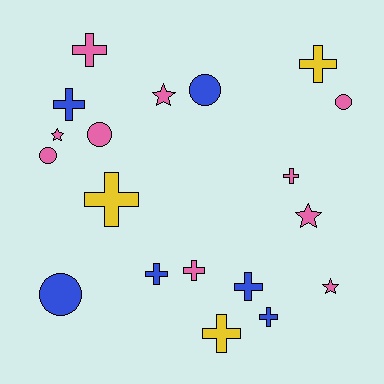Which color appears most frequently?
Pink, with 10 objects.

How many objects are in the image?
There are 19 objects.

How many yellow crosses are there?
There are 3 yellow crosses.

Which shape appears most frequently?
Cross, with 10 objects.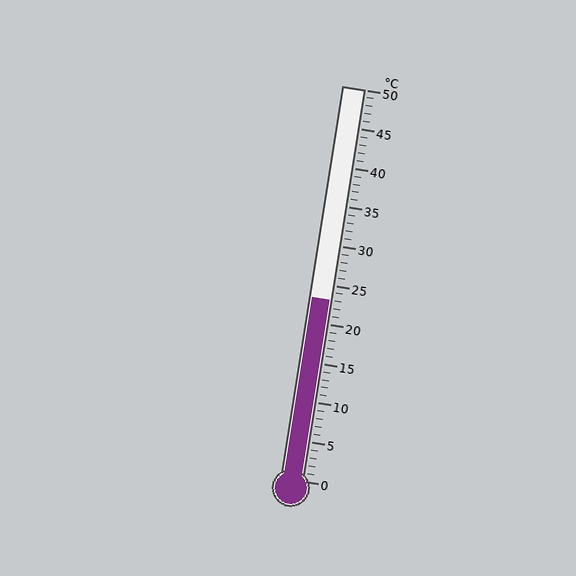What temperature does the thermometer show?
The thermometer shows approximately 23°C.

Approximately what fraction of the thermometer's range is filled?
The thermometer is filled to approximately 45% of its range.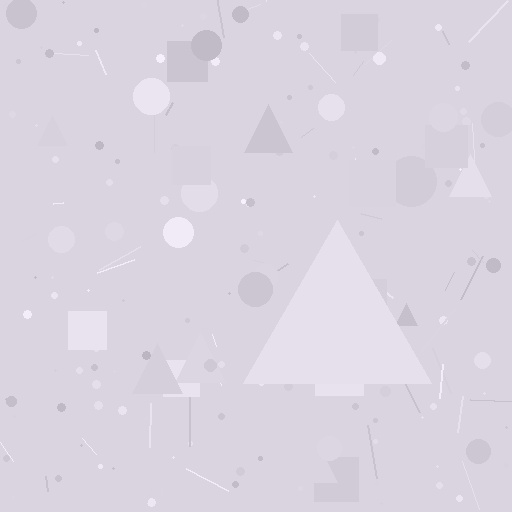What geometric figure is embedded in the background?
A triangle is embedded in the background.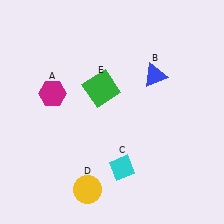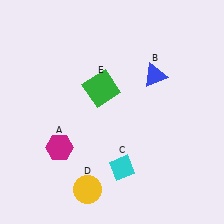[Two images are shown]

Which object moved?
The magenta hexagon (A) moved down.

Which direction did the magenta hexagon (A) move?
The magenta hexagon (A) moved down.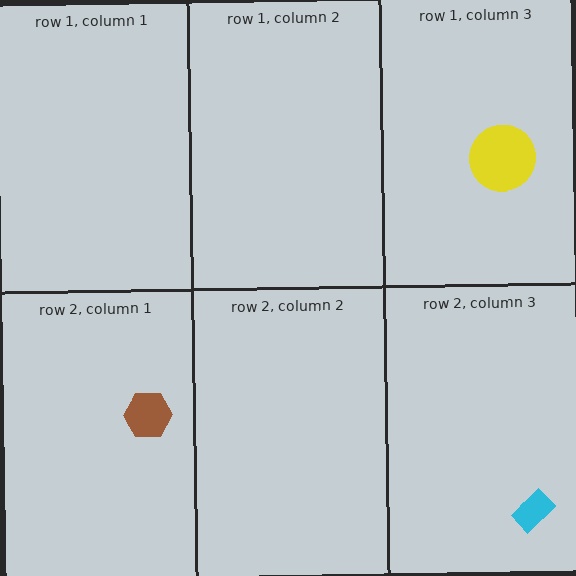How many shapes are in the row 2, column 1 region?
1.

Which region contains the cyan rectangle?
The row 2, column 3 region.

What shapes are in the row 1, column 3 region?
The yellow circle.